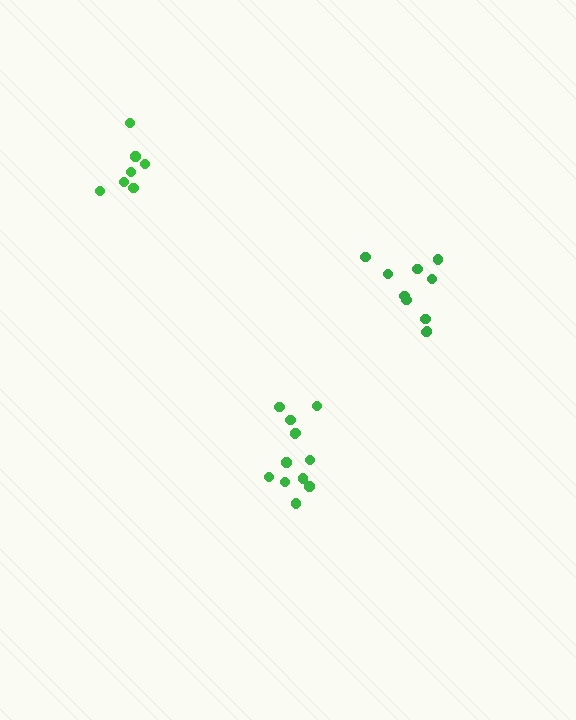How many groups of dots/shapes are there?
There are 3 groups.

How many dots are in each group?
Group 1: 7 dots, Group 2: 10 dots, Group 3: 12 dots (29 total).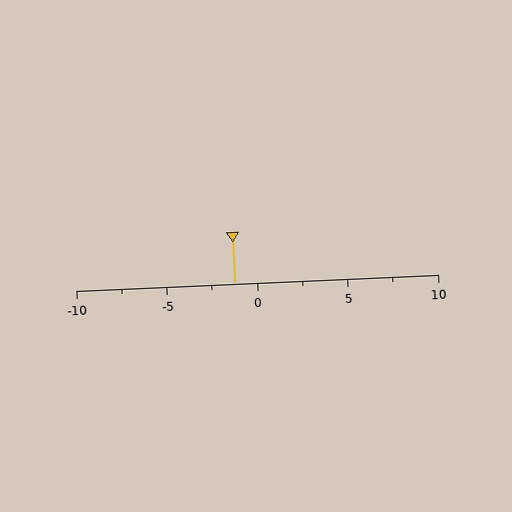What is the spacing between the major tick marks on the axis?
The major ticks are spaced 5 apart.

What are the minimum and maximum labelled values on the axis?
The axis runs from -10 to 10.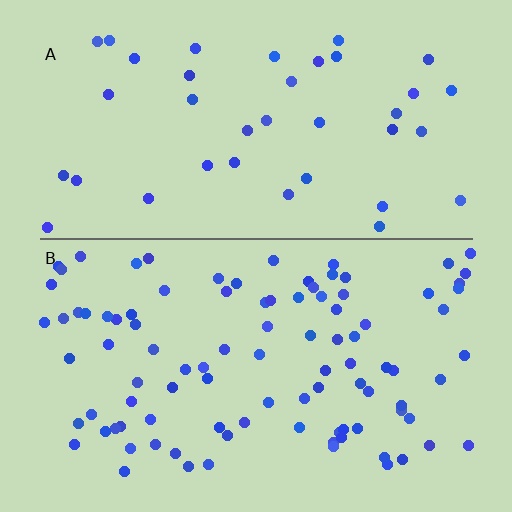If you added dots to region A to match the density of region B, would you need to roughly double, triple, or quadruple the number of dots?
Approximately triple.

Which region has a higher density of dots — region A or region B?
B (the bottom).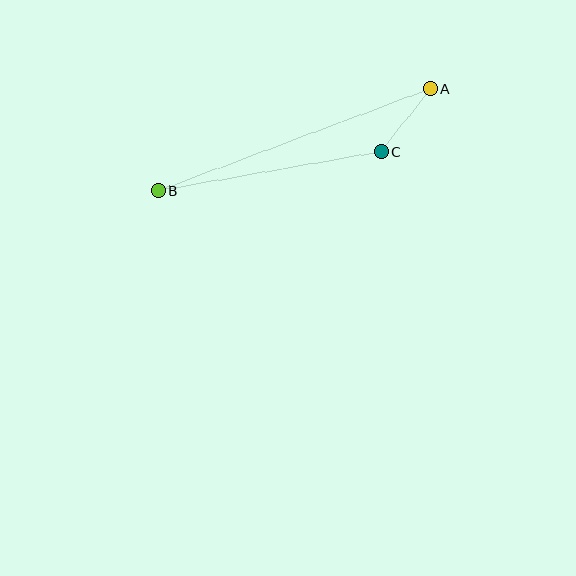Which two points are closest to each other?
Points A and C are closest to each other.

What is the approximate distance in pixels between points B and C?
The distance between B and C is approximately 226 pixels.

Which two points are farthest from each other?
Points A and B are farthest from each other.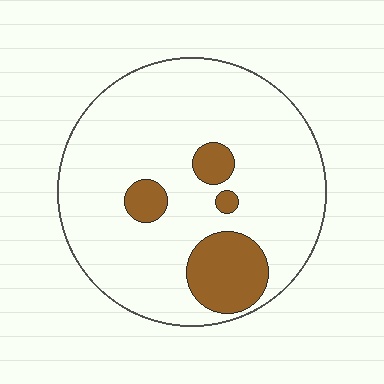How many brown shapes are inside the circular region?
4.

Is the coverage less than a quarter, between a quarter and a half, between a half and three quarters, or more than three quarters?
Less than a quarter.